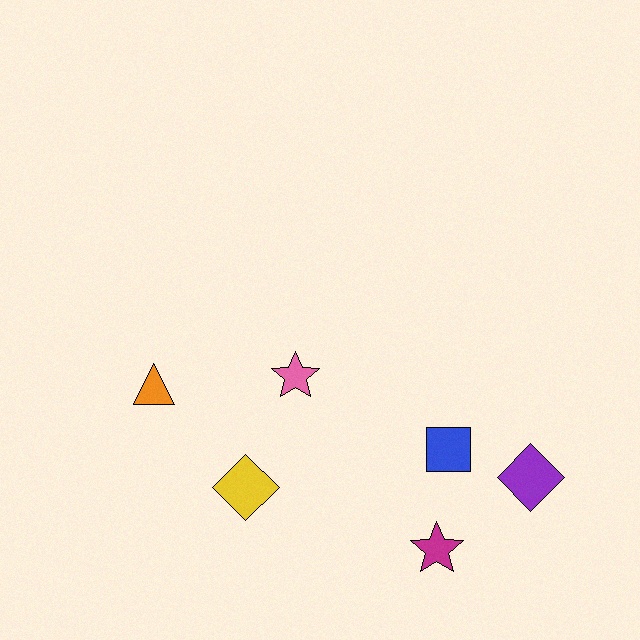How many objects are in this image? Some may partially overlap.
There are 6 objects.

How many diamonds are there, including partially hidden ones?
There are 2 diamonds.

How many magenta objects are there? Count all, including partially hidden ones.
There is 1 magenta object.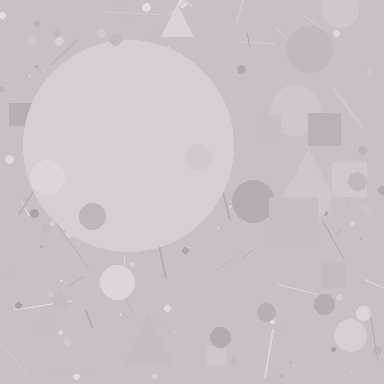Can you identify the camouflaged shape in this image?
The camouflaged shape is a circle.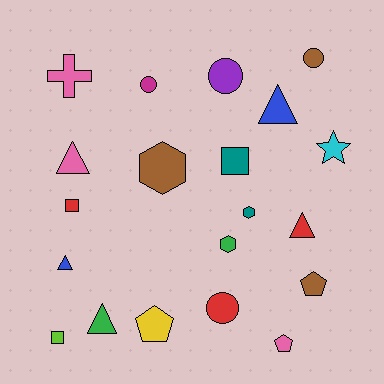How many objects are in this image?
There are 20 objects.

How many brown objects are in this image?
There are 3 brown objects.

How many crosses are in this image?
There is 1 cross.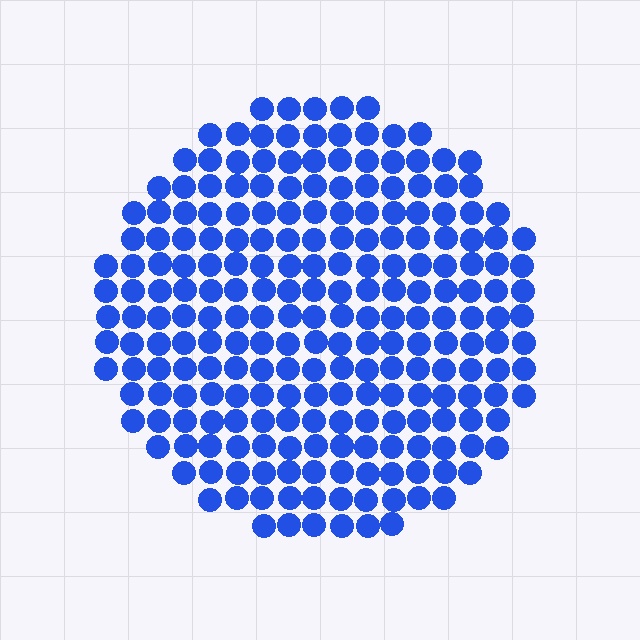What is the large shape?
The large shape is a circle.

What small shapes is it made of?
It is made of small circles.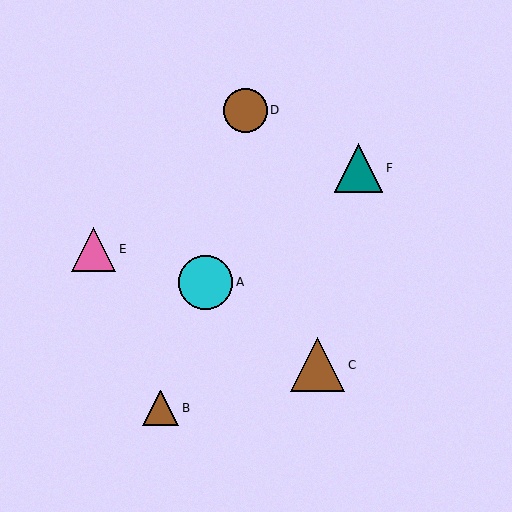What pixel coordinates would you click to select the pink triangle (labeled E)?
Click at (93, 249) to select the pink triangle E.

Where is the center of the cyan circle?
The center of the cyan circle is at (205, 282).